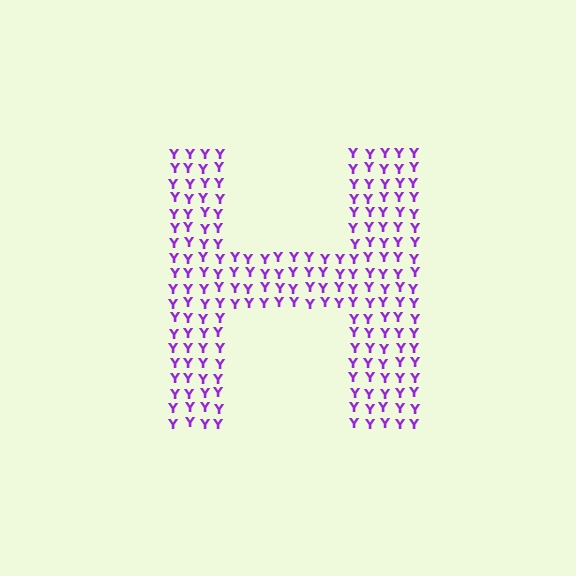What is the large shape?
The large shape is the letter H.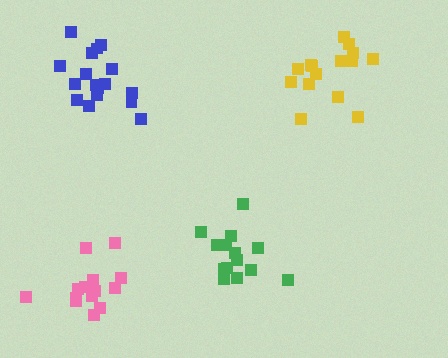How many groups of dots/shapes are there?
There are 4 groups.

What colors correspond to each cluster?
The clusters are colored: yellow, pink, green, blue.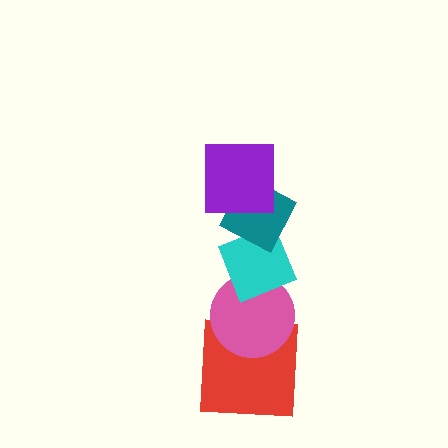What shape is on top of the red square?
The pink circle is on top of the red square.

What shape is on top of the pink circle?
The cyan diamond is on top of the pink circle.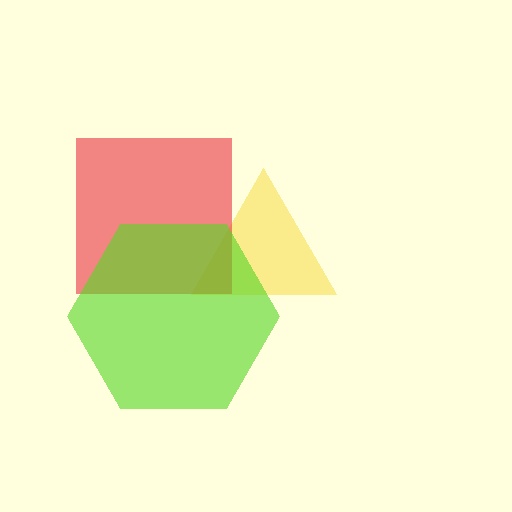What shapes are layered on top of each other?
The layered shapes are: a yellow triangle, a red square, a lime hexagon.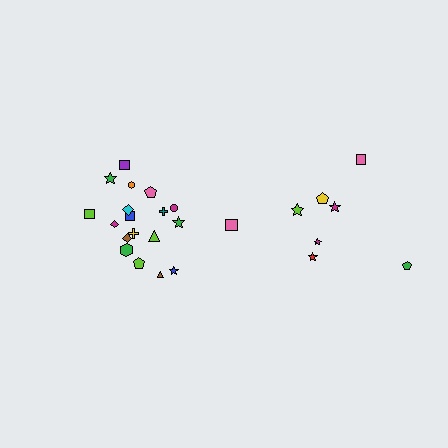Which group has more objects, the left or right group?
The left group.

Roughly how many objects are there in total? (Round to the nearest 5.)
Roughly 25 objects in total.